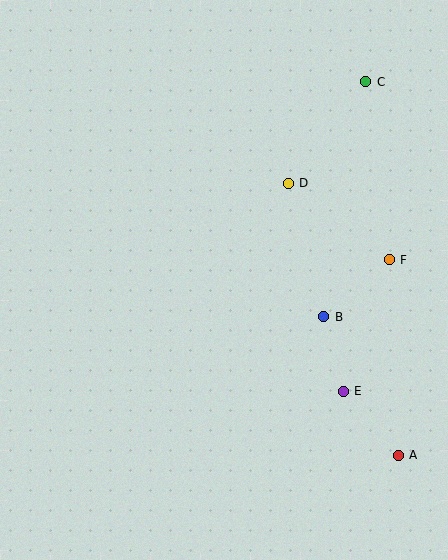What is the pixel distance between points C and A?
The distance between C and A is 375 pixels.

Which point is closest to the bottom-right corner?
Point A is closest to the bottom-right corner.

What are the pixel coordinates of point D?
Point D is at (288, 183).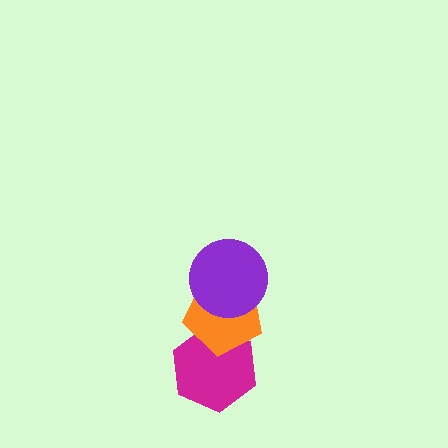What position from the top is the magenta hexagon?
The magenta hexagon is 3rd from the top.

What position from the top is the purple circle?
The purple circle is 1st from the top.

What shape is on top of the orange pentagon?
The purple circle is on top of the orange pentagon.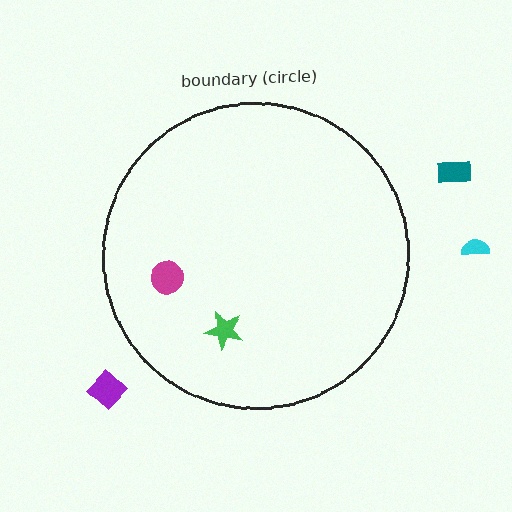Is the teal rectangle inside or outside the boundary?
Outside.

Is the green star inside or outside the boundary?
Inside.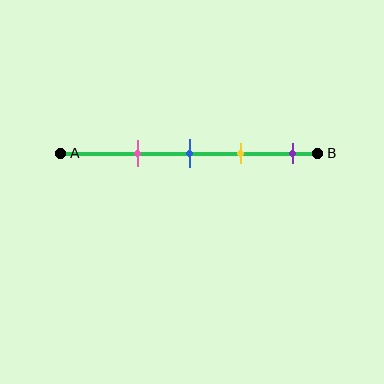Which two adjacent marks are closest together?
The blue and yellow marks are the closest adjacent pair.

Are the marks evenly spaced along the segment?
Yes, the marks are approximately evenly spaced.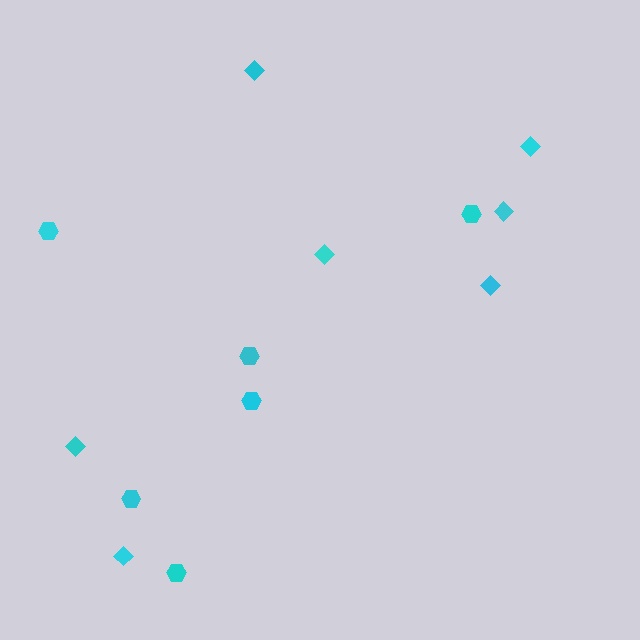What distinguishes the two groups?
There are 2 groups: one group of diamonds (7) and one group of hexagons (6).